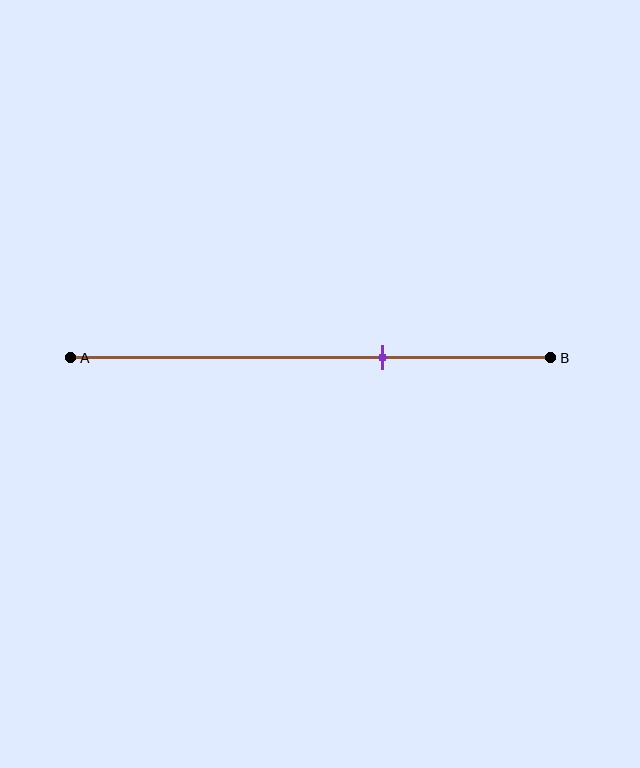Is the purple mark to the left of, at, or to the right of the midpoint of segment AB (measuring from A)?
The purple mark is to the right of the midpoint of segment AB.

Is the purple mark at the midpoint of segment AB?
No, the mark is at about 65% from A, not at the 50% midpoint.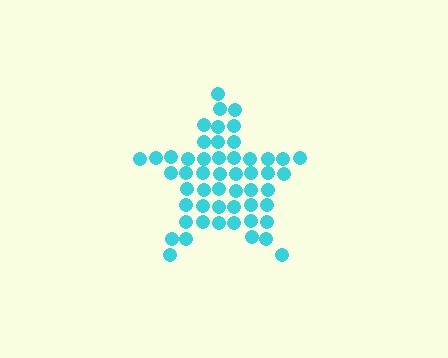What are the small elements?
The small elements are circles.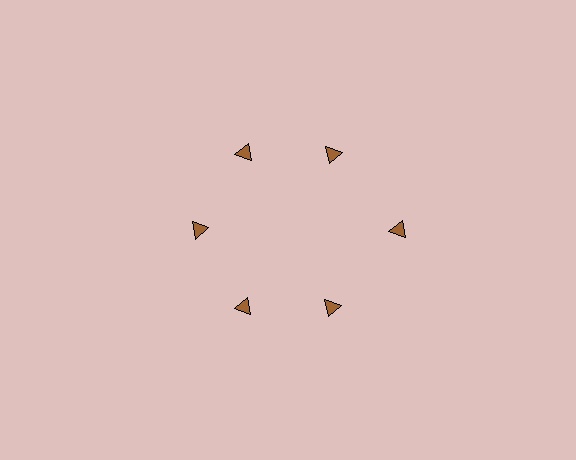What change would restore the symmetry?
The symmetry would be restored by moving it inward, back onto the ring so that all 6 triangles sit at equal angles and equal distance from the center.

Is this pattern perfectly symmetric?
No. The 6 brown triangles are arranged in a ring, but one element near the 3 o'clock position is pushed outward from the center, breaking the 6-fold rotational symmetry.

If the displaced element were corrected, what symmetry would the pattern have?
It would have 6-fold rotational symmetry — the pattern would map onto itself every 60 degrees.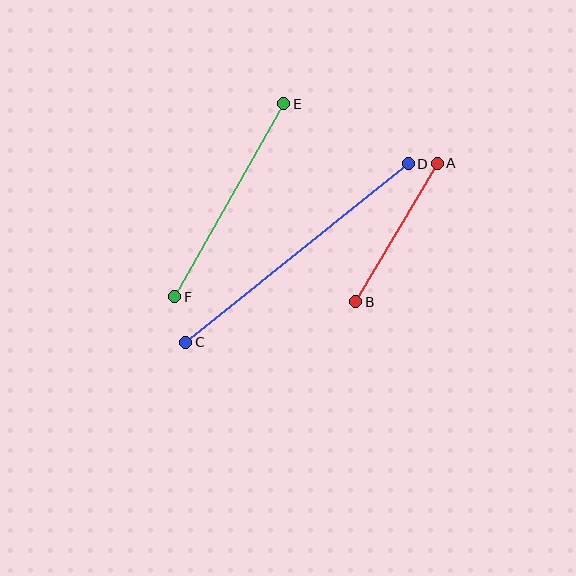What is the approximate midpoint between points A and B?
The midpoint is at approximately (396, 232) pixels.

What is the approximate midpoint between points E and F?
The midpoint is at approximately (229, 200) pixels.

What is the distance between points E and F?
The distance is approximately 221 pixels.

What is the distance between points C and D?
The distance is approximately 286 pixels.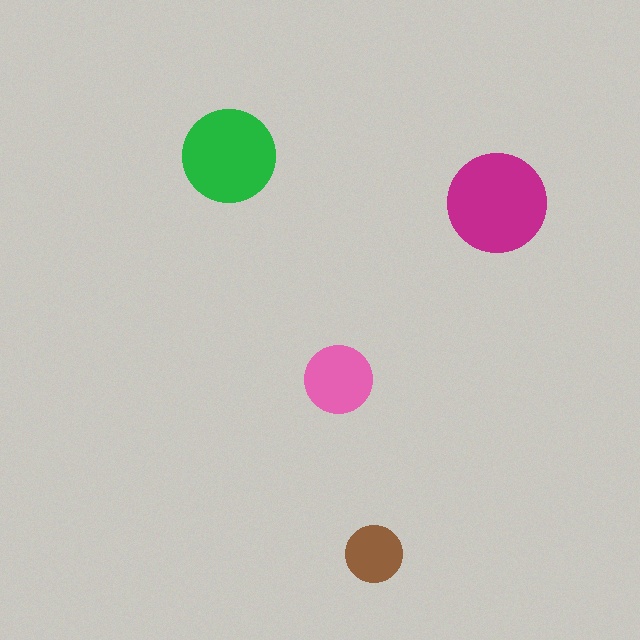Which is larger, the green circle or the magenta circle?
The magenta one.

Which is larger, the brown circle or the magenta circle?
The magenta one.